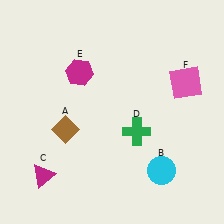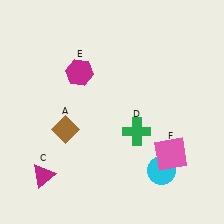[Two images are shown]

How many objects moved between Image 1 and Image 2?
1 object moved between the two images.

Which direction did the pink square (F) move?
The pink square (F) moved down.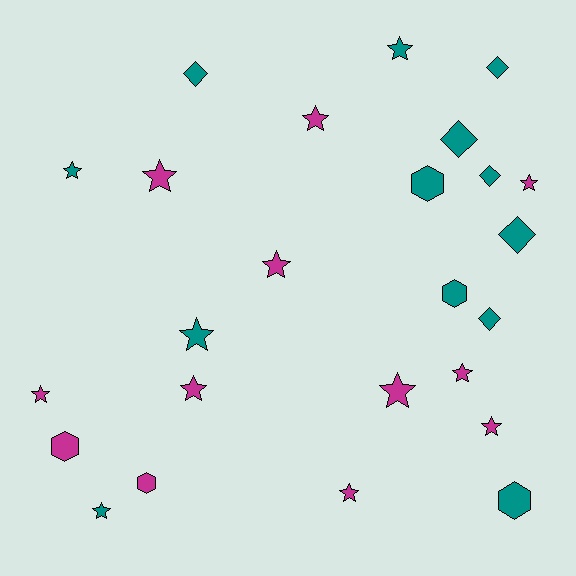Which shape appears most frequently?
Star, with 14 objects.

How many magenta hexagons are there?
There are 2 magenta hexagons.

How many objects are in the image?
There are 25 objects.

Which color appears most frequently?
Teal, with 13 objects.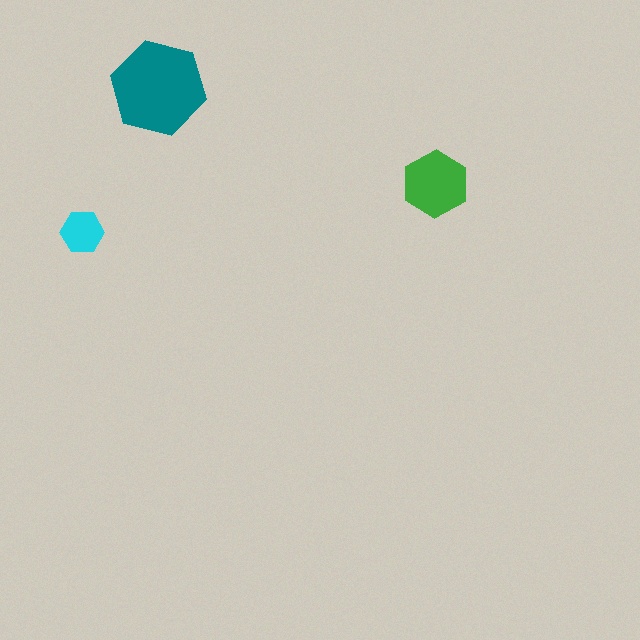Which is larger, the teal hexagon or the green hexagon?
The teal one.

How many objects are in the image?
There are 3 objects in the image.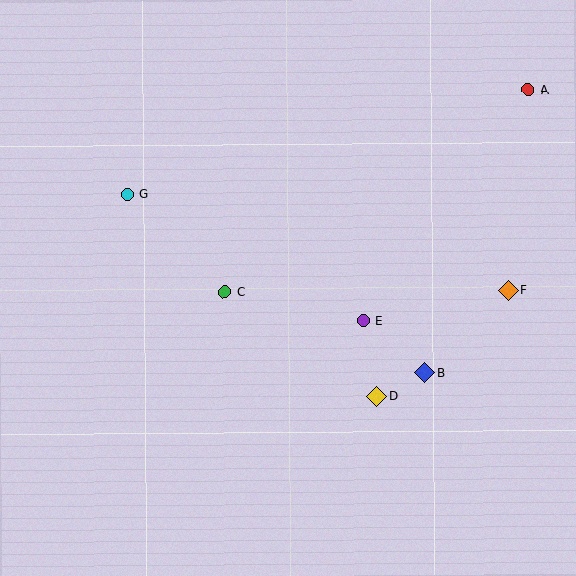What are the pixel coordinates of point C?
Point C is at (225, 292).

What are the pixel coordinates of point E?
Point E is at (363, 321).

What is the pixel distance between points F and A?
The distance between F and A is 202 pixels.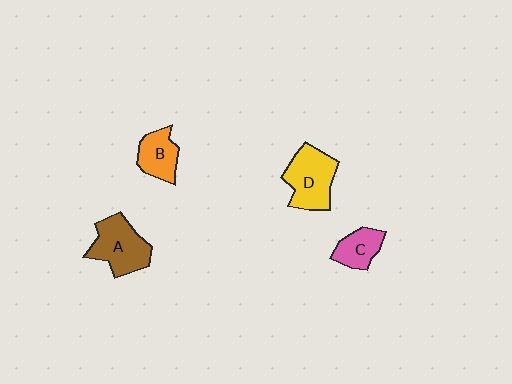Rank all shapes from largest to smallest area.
From largest to smallest: D (yellow), A (brown), B (orange), C (pink).